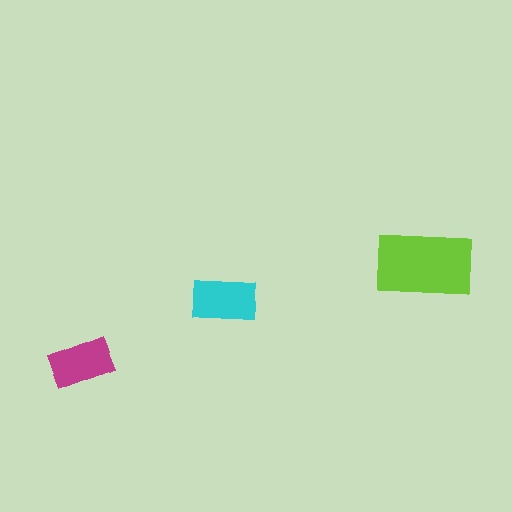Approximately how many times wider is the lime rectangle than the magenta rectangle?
About 1.5 times wider.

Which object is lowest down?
The magenta rectangle is bottommost.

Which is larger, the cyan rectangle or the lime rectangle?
The lime one.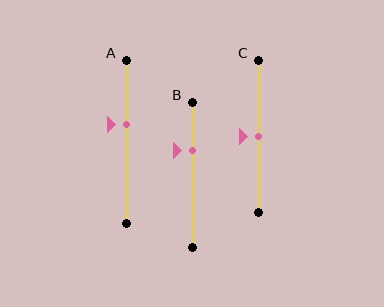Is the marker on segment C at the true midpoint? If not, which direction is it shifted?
Yes, the marker on segment C is at the true midpoint.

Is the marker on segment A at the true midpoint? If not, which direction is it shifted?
No, the marker on segment A is shifted upward by about 11% of the segment length.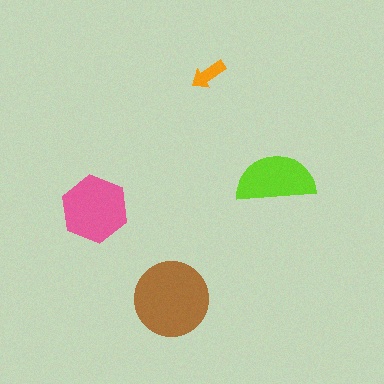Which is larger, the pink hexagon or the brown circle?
The brown circle.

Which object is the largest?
The brown circle.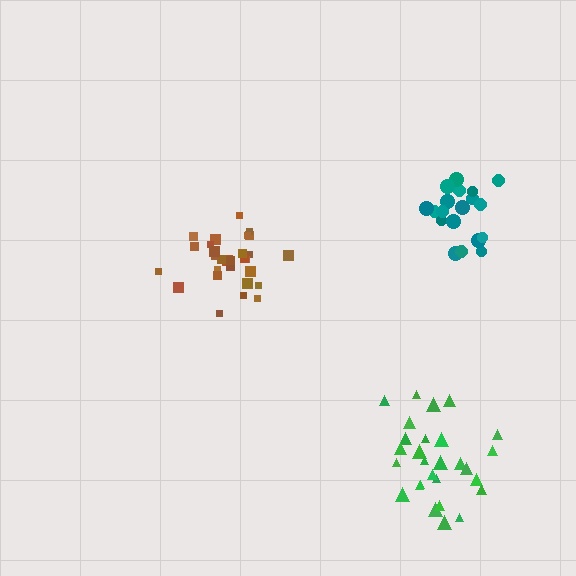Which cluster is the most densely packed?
Brown.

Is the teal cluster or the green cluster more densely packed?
Teal.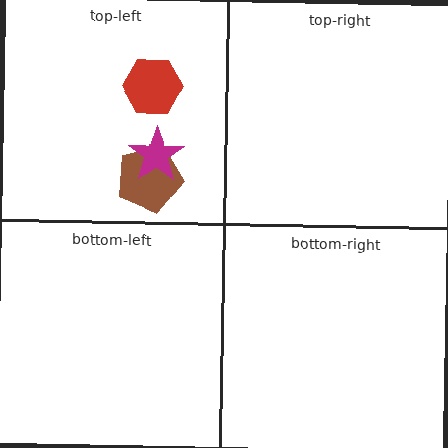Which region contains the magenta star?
The top-left region.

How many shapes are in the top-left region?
3.